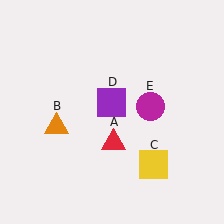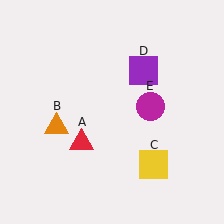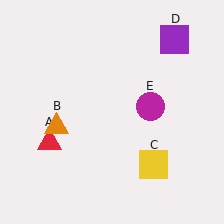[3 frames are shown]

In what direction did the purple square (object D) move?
The purple square (object D) moved up and to the right.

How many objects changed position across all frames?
2 objects changed position: red triangle (object A), purple square (object D).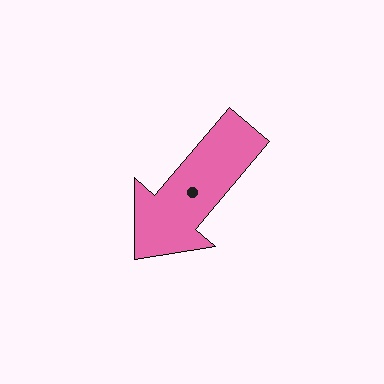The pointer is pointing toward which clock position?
Roughly 7 o'clock.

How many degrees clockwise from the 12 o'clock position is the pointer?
Approximately 220 degrees.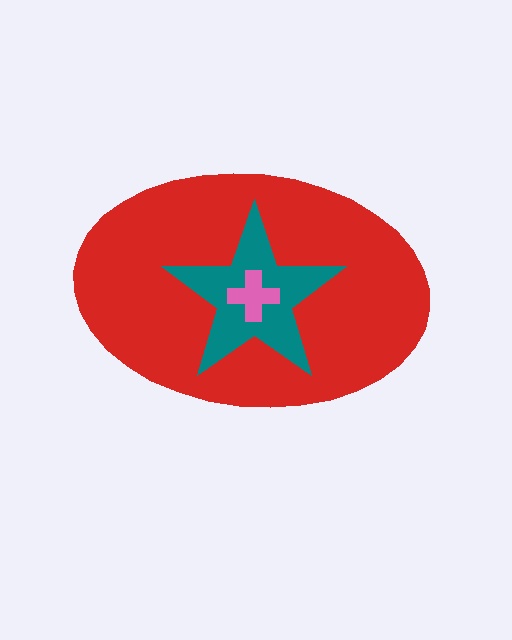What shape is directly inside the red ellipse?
The teal star.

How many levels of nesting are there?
3.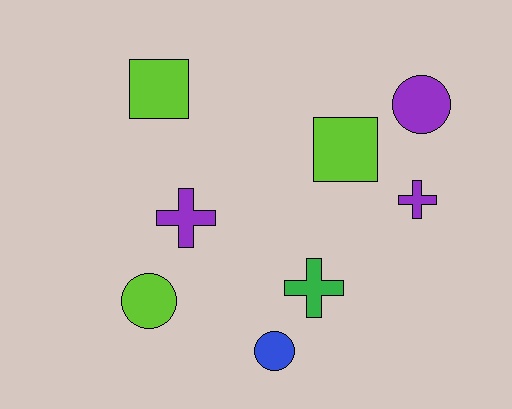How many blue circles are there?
There is 1 blue circle.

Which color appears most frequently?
Lime, with 3 objects.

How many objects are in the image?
There are 8 objects.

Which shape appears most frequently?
Cross, with 3 objects.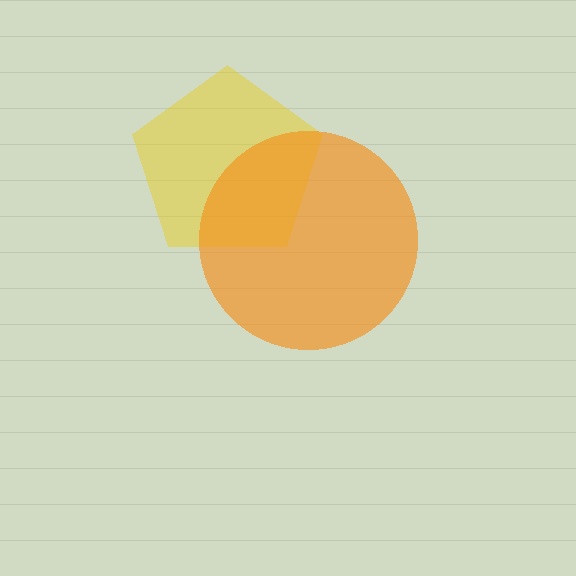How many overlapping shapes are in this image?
There are 2 overlapping shapes in the image.